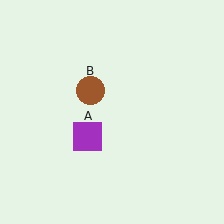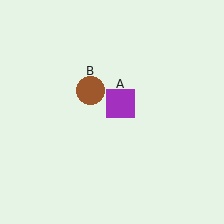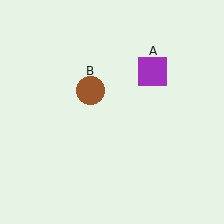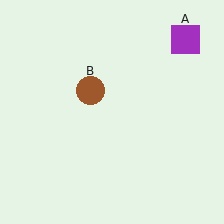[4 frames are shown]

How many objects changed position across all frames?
1 object changed position: purple square (object A).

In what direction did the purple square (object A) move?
The purple square (object A) moved up and to the right.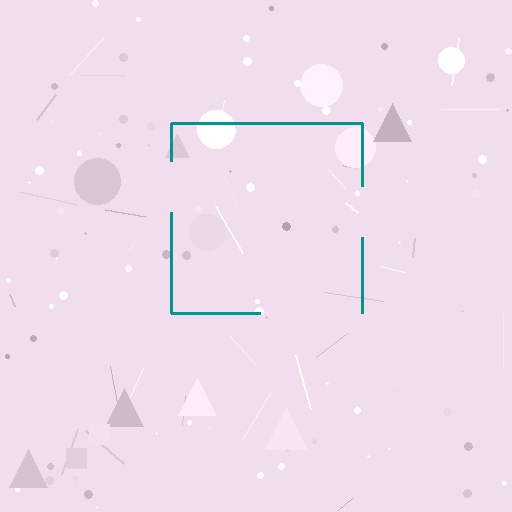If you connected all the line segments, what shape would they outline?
They would outline a square.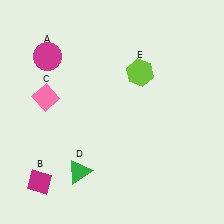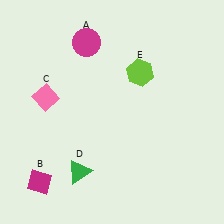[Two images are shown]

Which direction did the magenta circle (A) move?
The magenta circle (A) moved right.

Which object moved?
The magenta circle (A) moved right.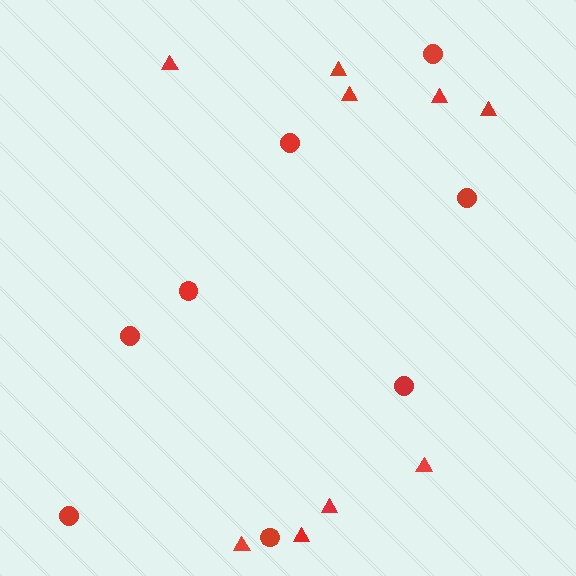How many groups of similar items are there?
There are 2 groups: one group of circles (8) and one group of triangles (9).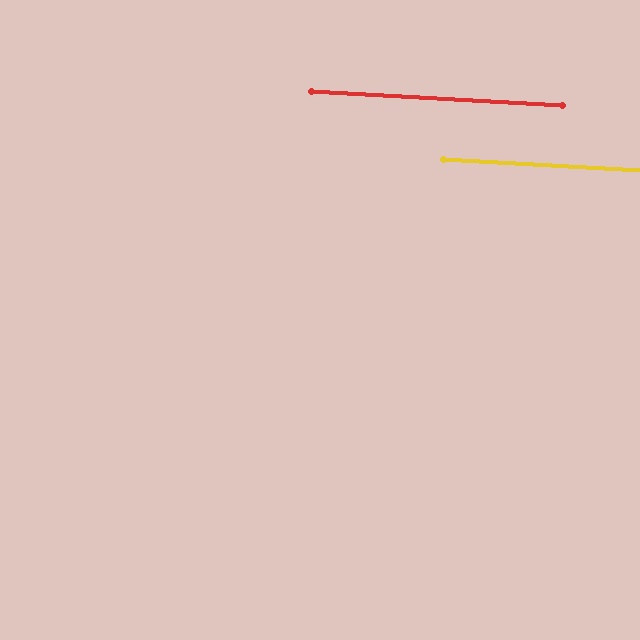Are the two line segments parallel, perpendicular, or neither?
Parallel — their directions differ by only 0.2°.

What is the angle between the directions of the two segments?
Approximately 0 degrees.